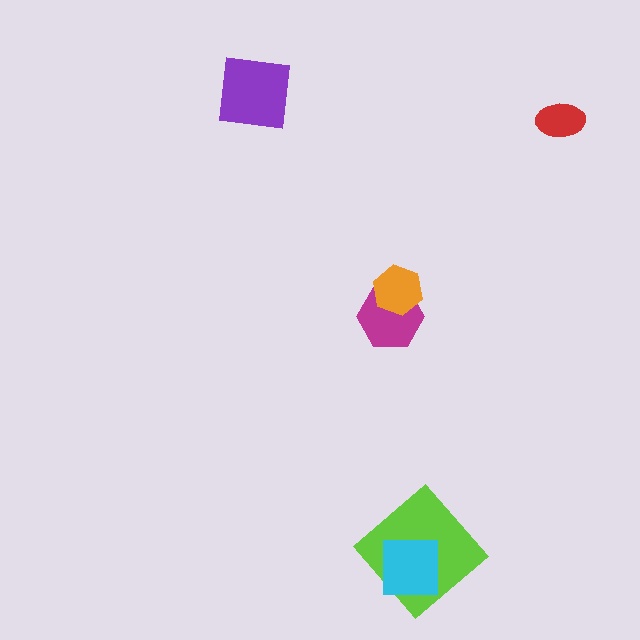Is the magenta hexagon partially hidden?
Yes, it is partially covered by another shape.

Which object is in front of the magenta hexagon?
The orange hexagon is in front of the magenta hexagon.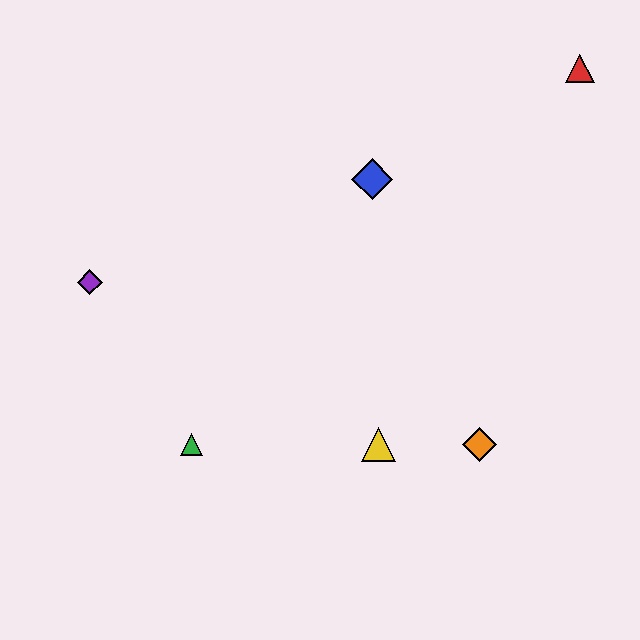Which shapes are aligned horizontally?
The green triangle, the yellow triangle, the orange diamond are aligned horizontally.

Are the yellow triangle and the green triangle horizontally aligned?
Yes, both are at y≈445.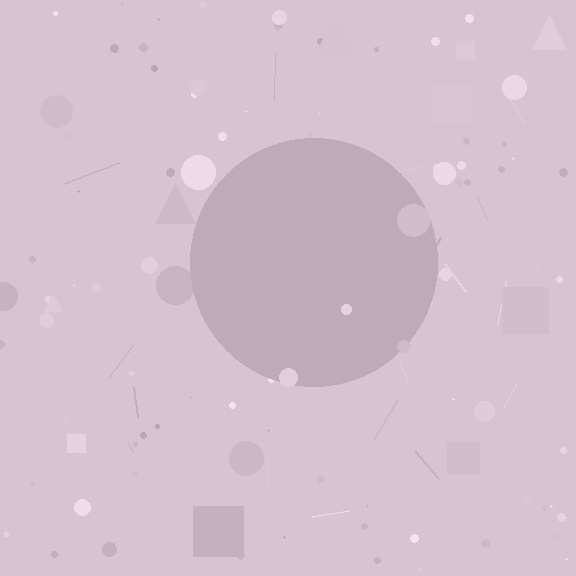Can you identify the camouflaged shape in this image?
The camouflaged shape is a circle.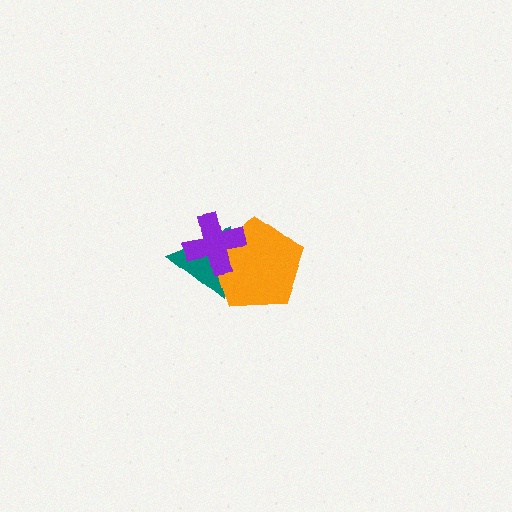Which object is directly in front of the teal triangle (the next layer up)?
The orange pentagon is directly in front of the teal triangle.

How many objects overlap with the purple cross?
2 objects overlap with the purple cross.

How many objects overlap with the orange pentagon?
2 objects overlap with the orange pentagon.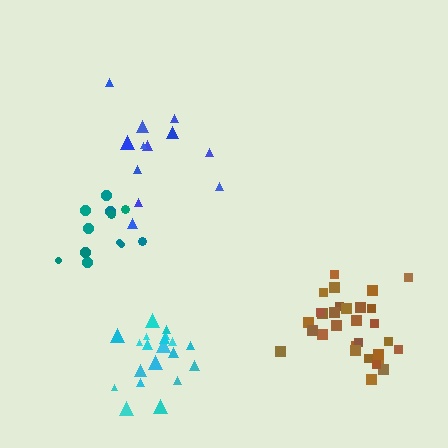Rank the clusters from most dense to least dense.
brown, cyan, teal, blue.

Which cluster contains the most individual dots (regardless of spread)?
Brown (30).